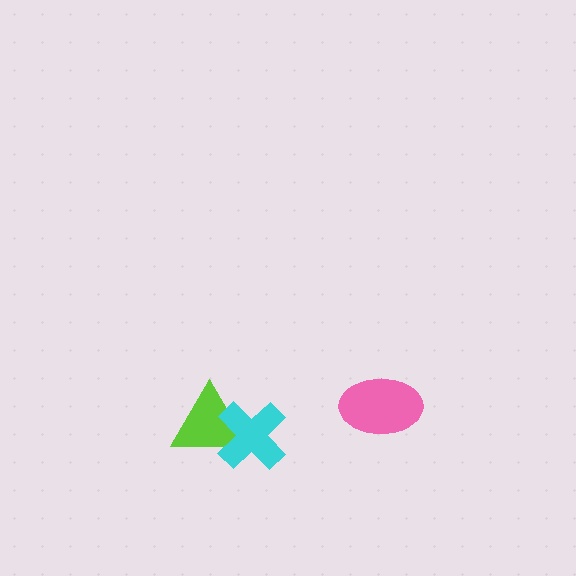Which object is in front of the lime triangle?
The cyan cross is in front of the lime triangle.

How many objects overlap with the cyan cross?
1 object overlaps with the cyan cross.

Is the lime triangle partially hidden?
Yes, it is partially covered by another shape.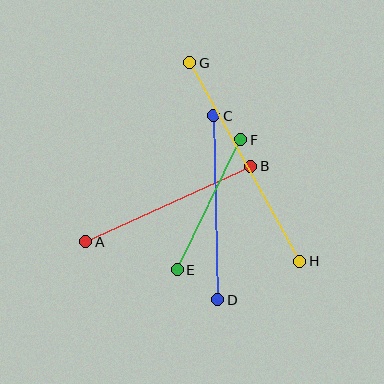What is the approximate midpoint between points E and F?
The midpoint is at approximately (209, 205) pixels.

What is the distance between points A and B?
The distance is approximately 182 pixels.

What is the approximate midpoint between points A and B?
The midpoint is at approximately (168, 204) pixels.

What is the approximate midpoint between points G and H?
The midpoint is at approximately (245, 162) pixels.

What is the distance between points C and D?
The distance is approximately 184 pixels.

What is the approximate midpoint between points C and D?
The midpoint is at approximately (216, 208) pixels.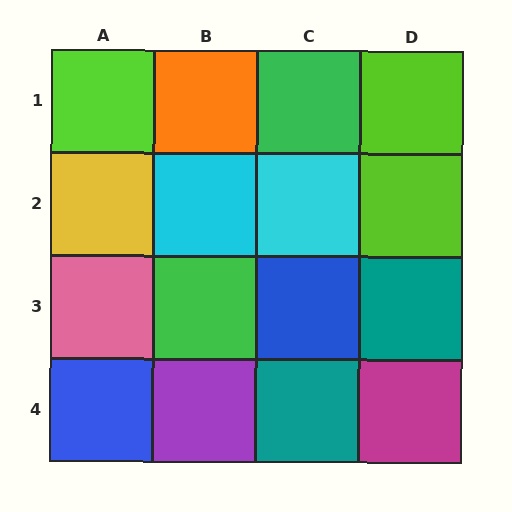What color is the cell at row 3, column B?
Green.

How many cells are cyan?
2 cells are cyan.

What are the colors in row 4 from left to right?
Blue, purple, teal, magenta.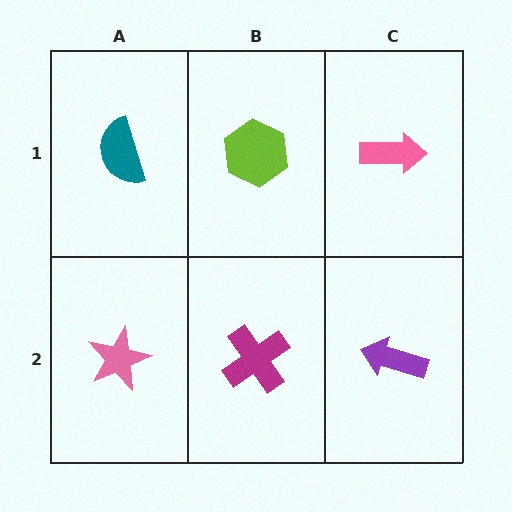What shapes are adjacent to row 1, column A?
A pink star (row 2, column A), a lime hexagon (row 1, column B).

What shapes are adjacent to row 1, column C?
A purple arrow (row 2, column C), a lime hexagon (row 1, column B).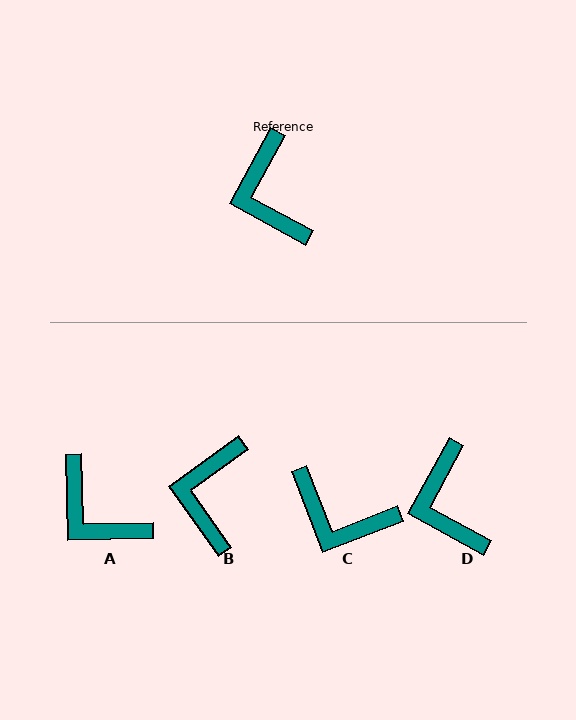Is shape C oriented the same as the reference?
No, it is off by about 50 degrees.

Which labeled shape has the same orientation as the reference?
D.